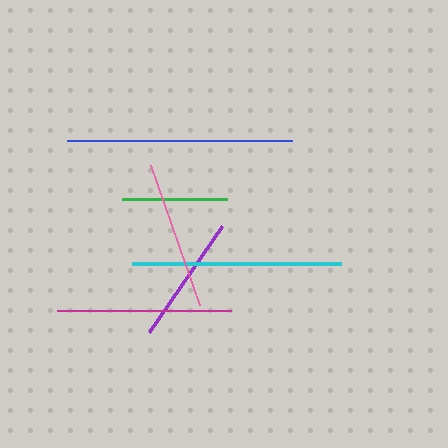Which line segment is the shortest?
The green line is the shortest at approximately 104 pixels.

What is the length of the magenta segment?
The magenta segment is approximately 173 pixels long.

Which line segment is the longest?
The blue line is the longest at approximately 225 pixels.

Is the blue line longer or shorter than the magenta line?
The blue line is longer than the magenta line.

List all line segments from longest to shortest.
From longest to shortest: blue, cyan, magenta, pink, purple, green.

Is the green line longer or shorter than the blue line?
The blue line is longer than the green line.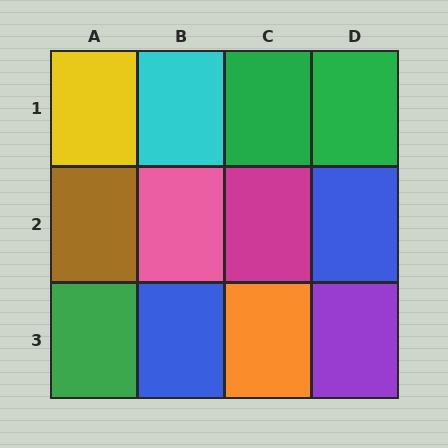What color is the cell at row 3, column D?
Purple.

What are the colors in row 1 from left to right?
Yellow, cyan, green, green.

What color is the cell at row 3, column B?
Blue.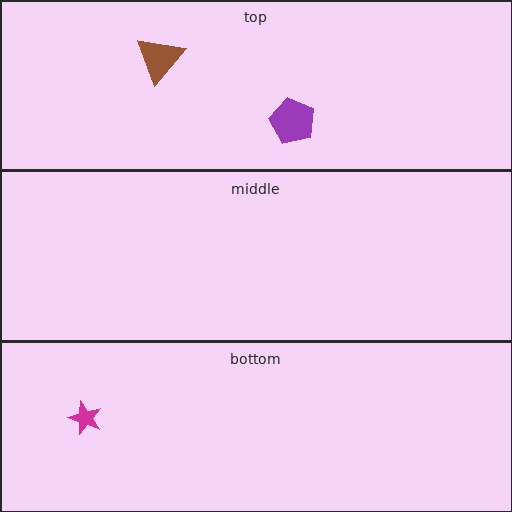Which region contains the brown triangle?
The top region.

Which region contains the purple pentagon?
The top region.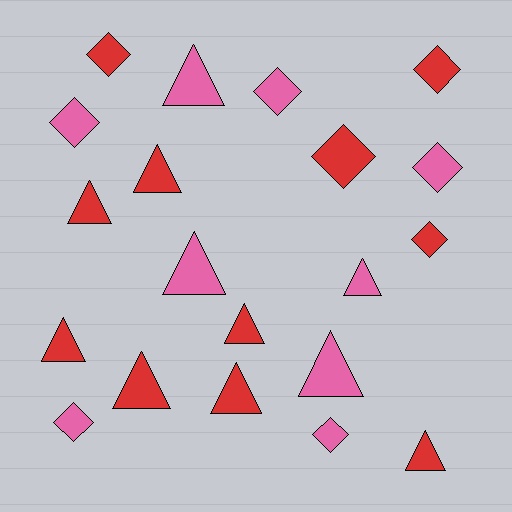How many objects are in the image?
There are 20 objects.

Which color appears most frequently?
Red, with 11 objects.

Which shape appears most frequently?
Triangle, with 11 objects.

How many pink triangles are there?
There are 4 pink triangles.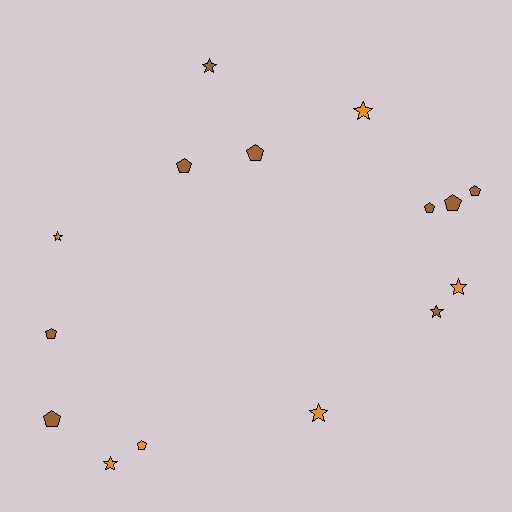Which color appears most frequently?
Brown, with 9 objects.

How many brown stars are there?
There are 2 brown stars.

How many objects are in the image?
There are 15 objects.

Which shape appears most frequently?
Pentagon, with 8 objects.